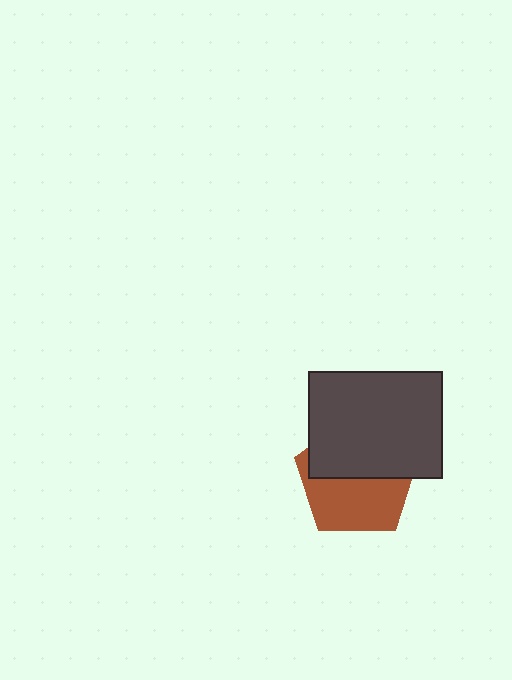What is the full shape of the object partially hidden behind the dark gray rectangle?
The partially hidden object is a brown pentagon.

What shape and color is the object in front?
The object in front is a dark gray rectangle.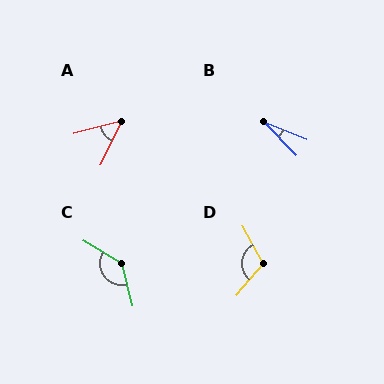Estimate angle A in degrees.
Approximately 49 degrees.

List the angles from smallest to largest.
B (24°), A (49°), D (111°), C (135°).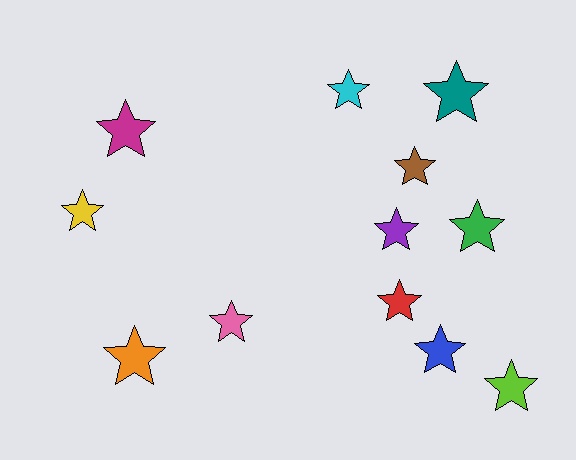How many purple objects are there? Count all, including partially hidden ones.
There is 1 purple object.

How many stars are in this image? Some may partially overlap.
There are 12 stars.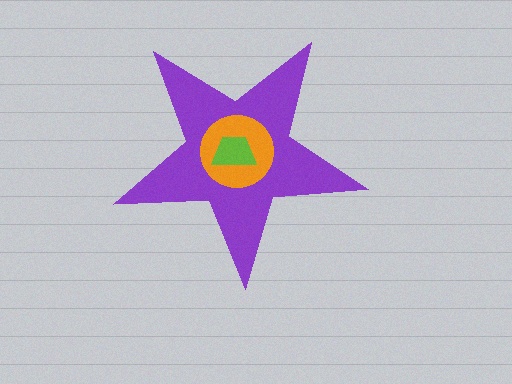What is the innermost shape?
The lime trapezoid.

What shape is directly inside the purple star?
The orange circle.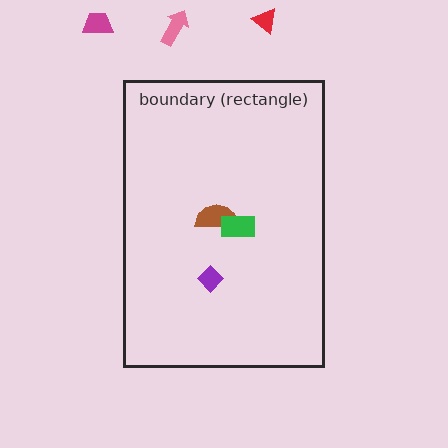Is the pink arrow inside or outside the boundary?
Outside.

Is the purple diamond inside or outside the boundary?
Inside.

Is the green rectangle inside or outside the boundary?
Inside.